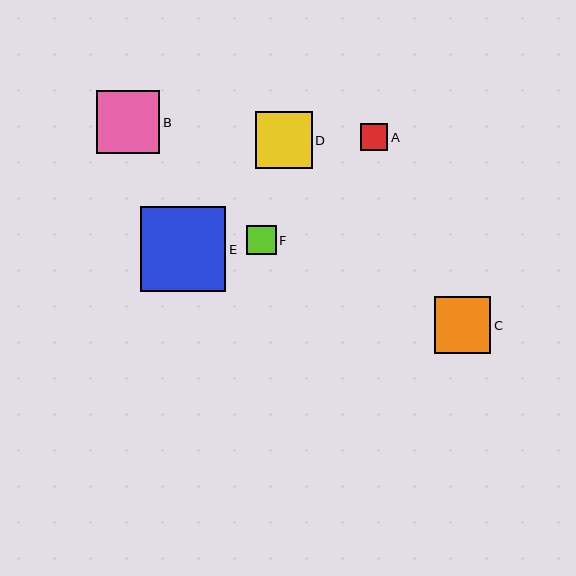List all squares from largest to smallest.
From largest to smallest: E, B, C, D, F, A.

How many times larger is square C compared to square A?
Square C is approximately 2.1 times the size of square A.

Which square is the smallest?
Square A is the smallest with a size of approximately 27 pixels.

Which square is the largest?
Square E is the largest with a size of approximately 85 pixels.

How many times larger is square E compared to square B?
Square E is approximately 1.3 times the size of square B.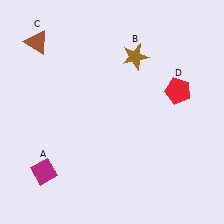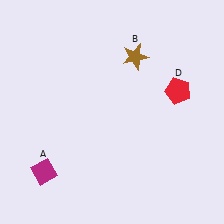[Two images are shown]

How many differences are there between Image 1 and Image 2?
There is 1 difference between the two images.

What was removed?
The brown triangle (C) was removed in Image 2.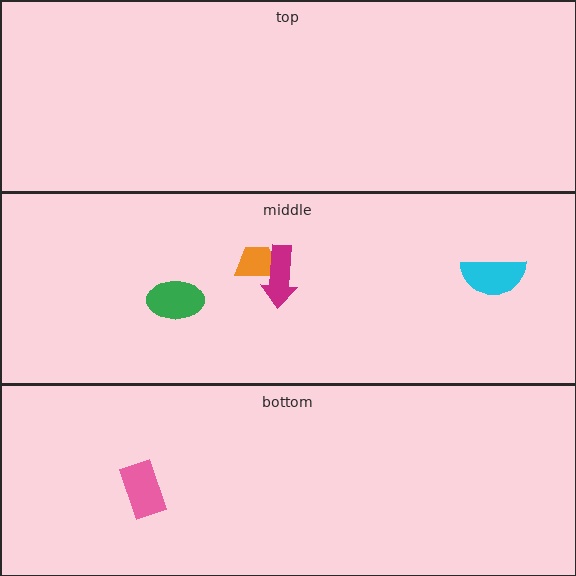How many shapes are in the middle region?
4.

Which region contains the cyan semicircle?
The middle region.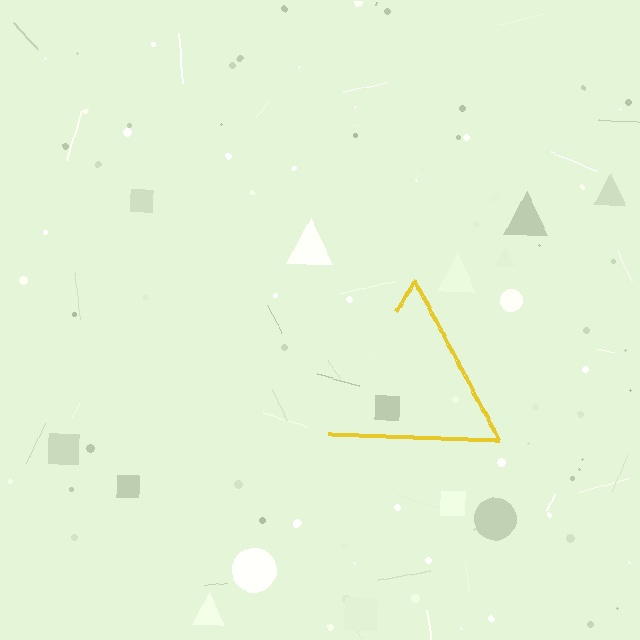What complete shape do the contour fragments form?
The contour fragments form a triangle.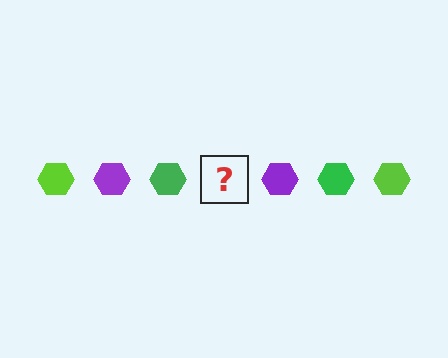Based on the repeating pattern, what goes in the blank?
The blank should be a lime hexagon.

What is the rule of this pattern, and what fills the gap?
The rule is that the pattern cycles through lime, purple, green hexagons. The gap should be filled with a lime hexagon.